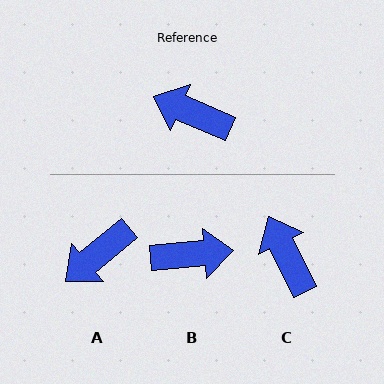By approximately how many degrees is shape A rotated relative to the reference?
Approximately 63 degrees counter-clockwise.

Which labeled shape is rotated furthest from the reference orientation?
B, about 152 degrees away.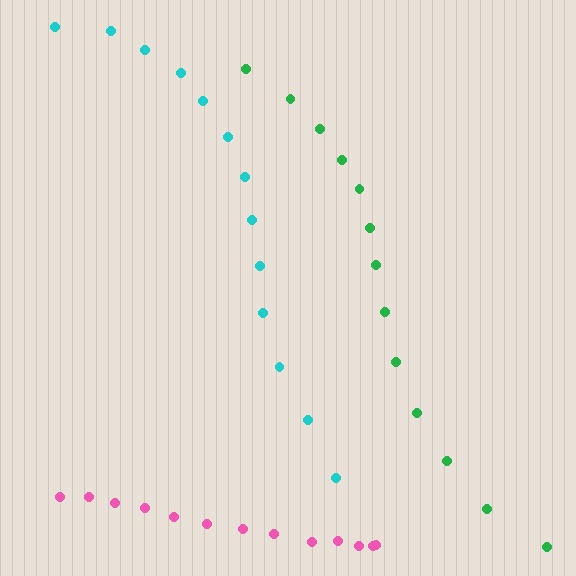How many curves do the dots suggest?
There are 3 distinct paths.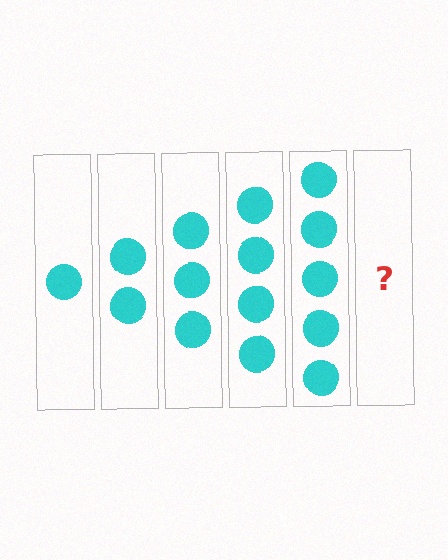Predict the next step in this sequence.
The next step is 6 circles.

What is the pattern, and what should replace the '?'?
The pattern is that each step adds one more circle. The '?' should be 6 circles.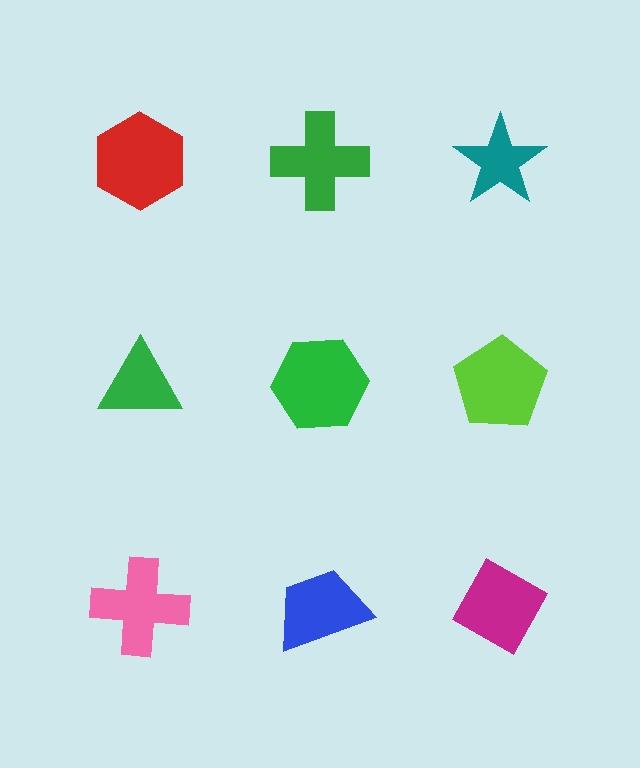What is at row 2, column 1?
A green triangle.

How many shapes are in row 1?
3 shapes.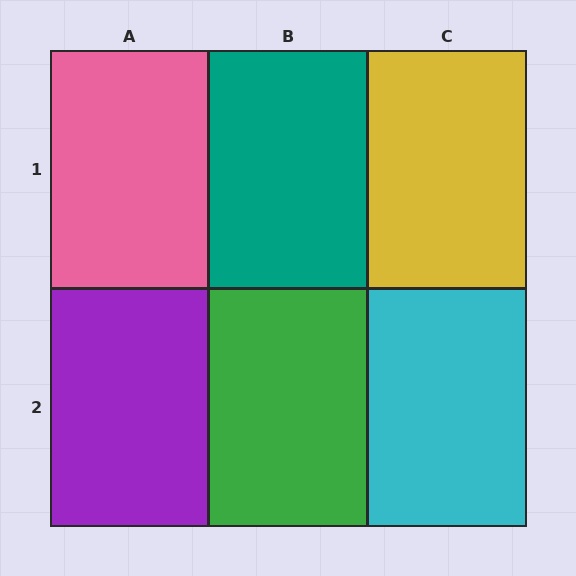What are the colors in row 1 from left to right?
Pink, teal, yellow.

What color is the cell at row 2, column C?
Cyan.